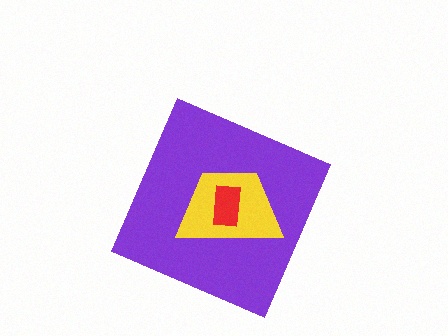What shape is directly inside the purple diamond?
The yellow trapezoid.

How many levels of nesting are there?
3.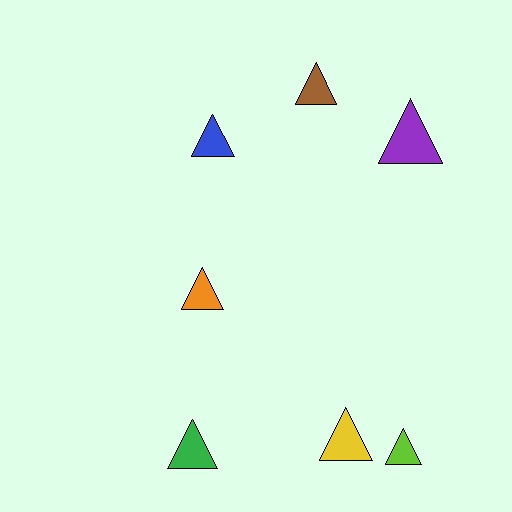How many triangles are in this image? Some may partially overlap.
There are 7 triangles.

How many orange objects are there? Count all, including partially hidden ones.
There is 1 orange object.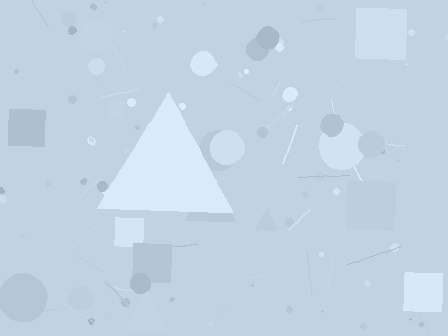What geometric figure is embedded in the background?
A triangle is embedded in the background.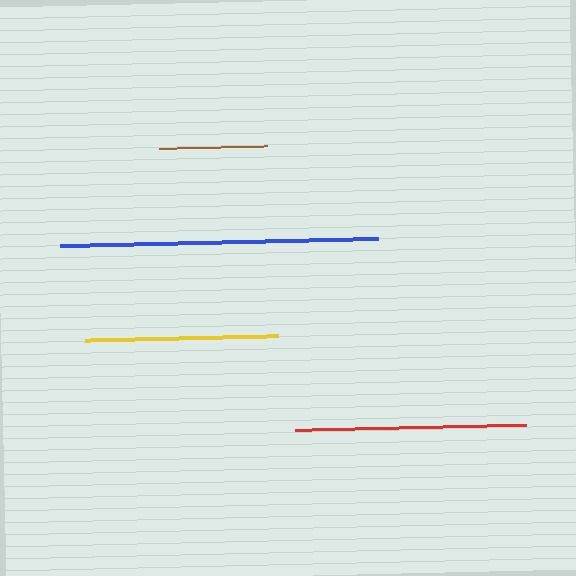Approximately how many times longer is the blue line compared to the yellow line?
The blue line is approximately 1.7 times the length of the yellow line.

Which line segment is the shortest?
The brown line is the shortest at approximately 108 pixels.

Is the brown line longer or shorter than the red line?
The red line is longer than the brown line.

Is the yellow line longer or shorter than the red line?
The red line is longer than the yellow line.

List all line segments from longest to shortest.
From longest to shortest: blue, red, yellow, brown.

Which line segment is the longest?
The blue line is the longest at approximately 319 pixels.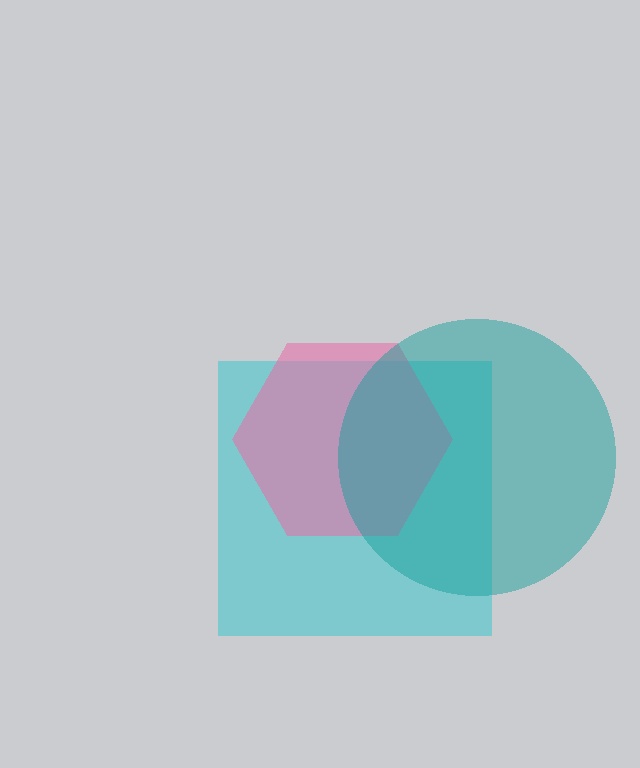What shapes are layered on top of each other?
The layered shapes are: a cyan square, a pink hexagon, a teal circle.